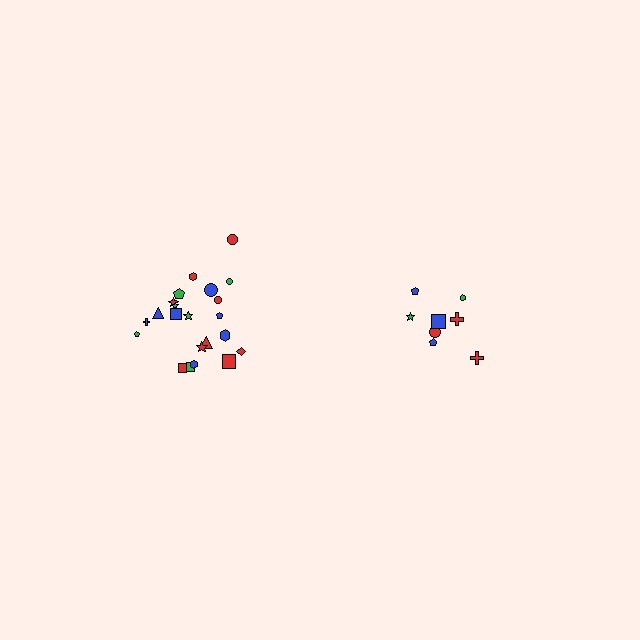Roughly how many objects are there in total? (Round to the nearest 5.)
Roughly 30 objects in total.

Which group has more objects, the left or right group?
The left group.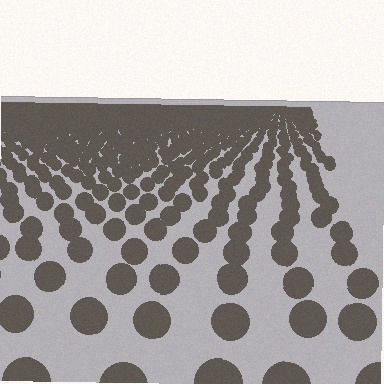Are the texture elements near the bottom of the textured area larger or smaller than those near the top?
Larger. Near the bottom, elements are closer to the viewer and appear at a bigger on-screen size.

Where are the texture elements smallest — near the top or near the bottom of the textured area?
Near the top.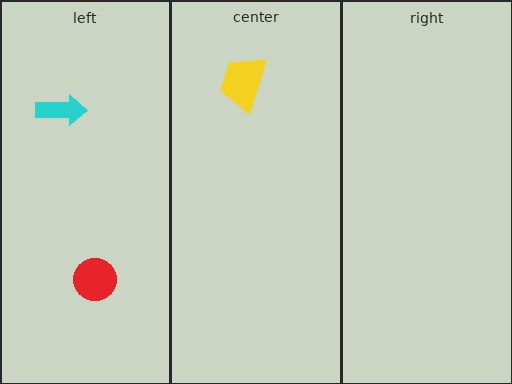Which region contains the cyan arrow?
The left region.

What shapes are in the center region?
The yellow trapezoid.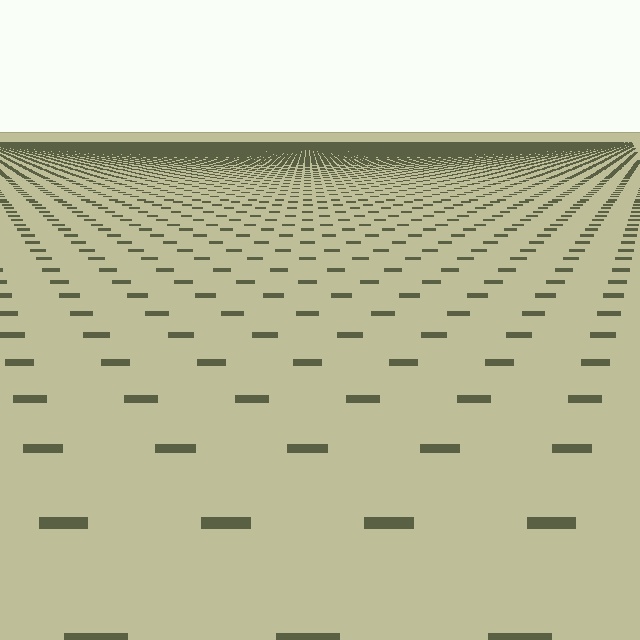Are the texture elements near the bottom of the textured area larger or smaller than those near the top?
Larger. Near the bottom, elements are closer to the viewer and appear at a bigger on-screen size.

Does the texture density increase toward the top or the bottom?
Density increases toward the top.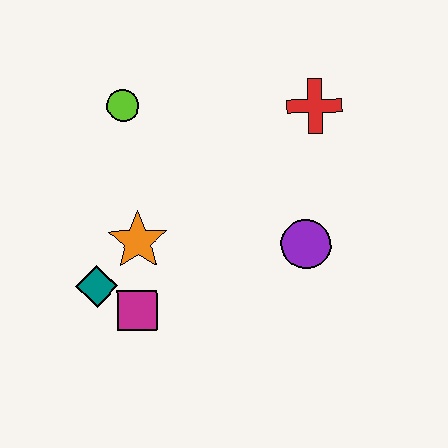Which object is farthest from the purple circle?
The lime circle is farthest from the purple circle.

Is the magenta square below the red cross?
Yes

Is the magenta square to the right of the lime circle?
Yes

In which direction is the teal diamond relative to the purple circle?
The teal diamond is to the left of the purple circle.